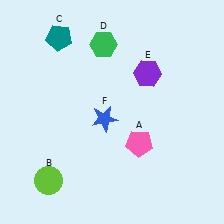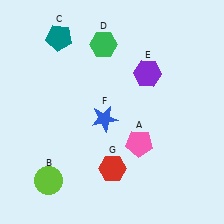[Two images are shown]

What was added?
A red hexagon (G) was added in Image 2.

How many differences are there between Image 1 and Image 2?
There is 1 difference between the two images.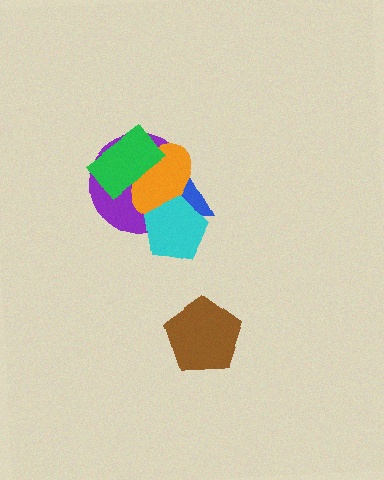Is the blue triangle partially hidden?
Yes, it is partially covered by another shape.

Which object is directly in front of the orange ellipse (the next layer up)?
The cyan pentagon is directly in front of the orange ellipse.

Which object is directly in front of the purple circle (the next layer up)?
The blue triangle is directly in front of the purple circle.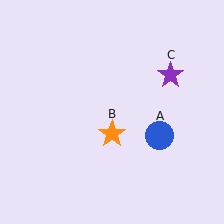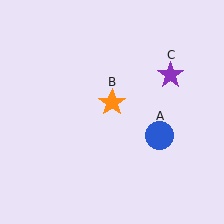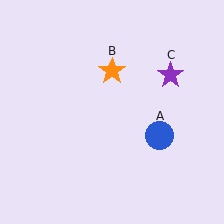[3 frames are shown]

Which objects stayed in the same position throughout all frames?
Blue circle (object A) and purple star (object C) remained stationary.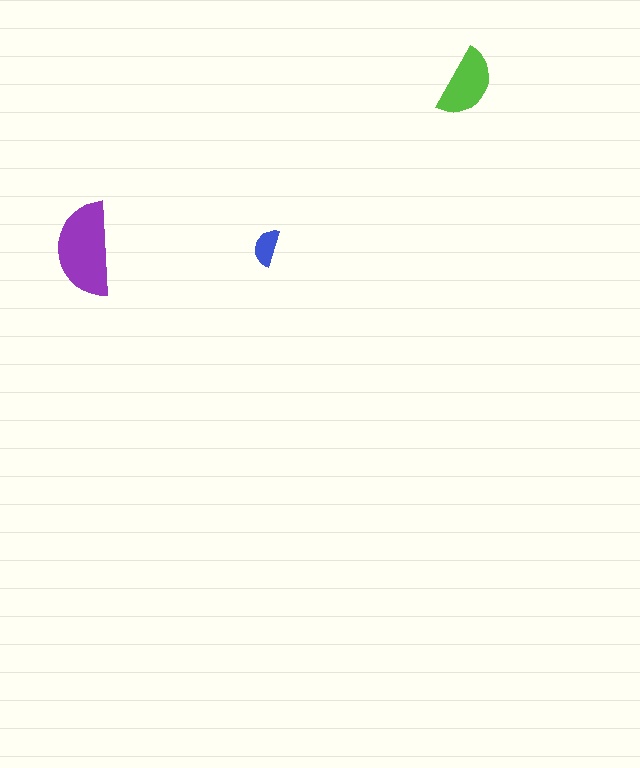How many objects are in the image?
There are 3 objects in the image.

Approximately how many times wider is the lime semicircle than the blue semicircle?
About 2 times wider.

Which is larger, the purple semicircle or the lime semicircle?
The purple one.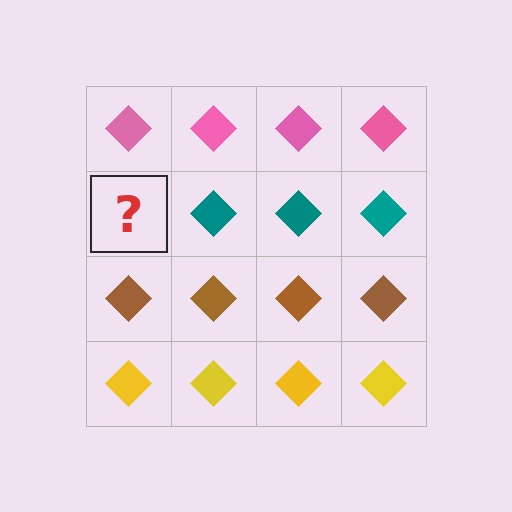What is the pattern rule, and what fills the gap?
The rule is that each row has a consistent color. The gap should be filled with a teal diamond.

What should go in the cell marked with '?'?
The missing cell should contain a teal diamond.